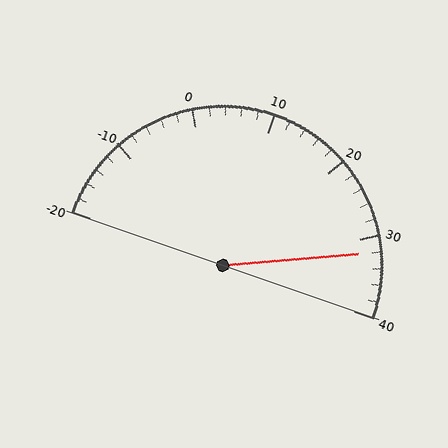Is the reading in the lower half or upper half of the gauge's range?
The reading is in the upper half of the range (-20 to 40).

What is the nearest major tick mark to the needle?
The nearest major tick mark is 30.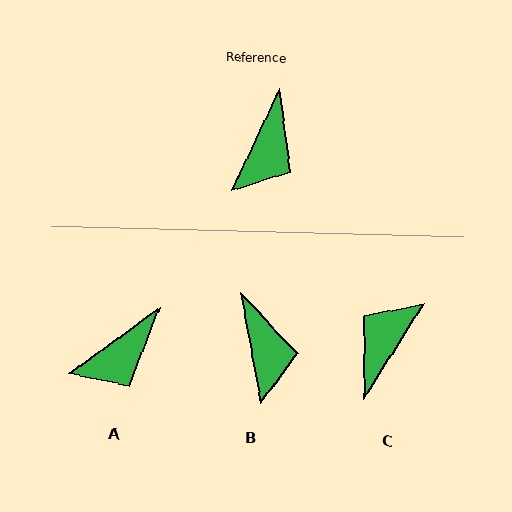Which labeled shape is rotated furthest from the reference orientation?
C, about 173 degrees away.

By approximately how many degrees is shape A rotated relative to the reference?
Approximately 29 degrees clockwise.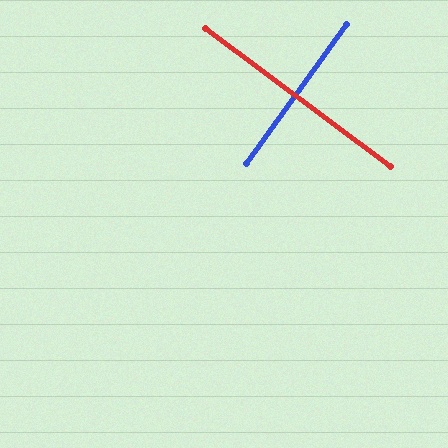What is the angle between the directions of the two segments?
Approximately 89 degrees.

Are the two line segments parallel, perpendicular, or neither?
Perpendicular — they meet at approximately 89°.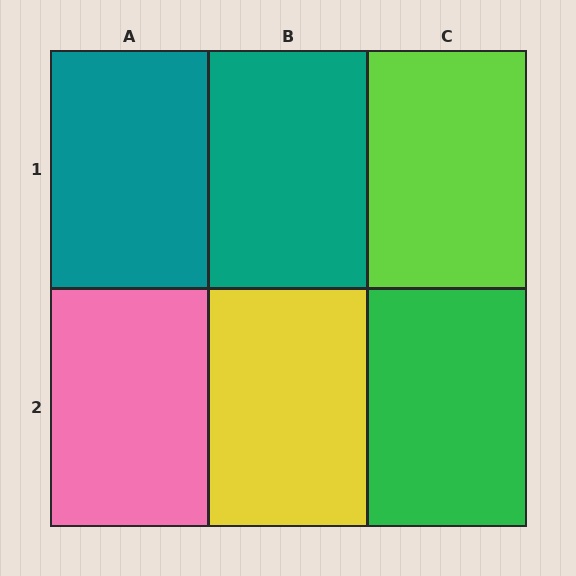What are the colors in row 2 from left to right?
Pink, yellow, green.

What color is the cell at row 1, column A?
Teal.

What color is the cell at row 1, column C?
Lime.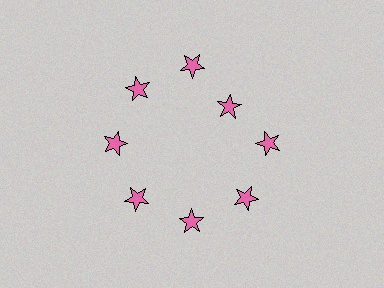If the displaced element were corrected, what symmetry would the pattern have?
It would have 8-fold rotational symmetry — the pattern would map onto itself every 45 degrees.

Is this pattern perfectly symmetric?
No. The 8 pink stars are arranged in a ring, but one element near the 2 o'clock position is pulled inward toward the center, breaking the 8-fold rotational symmetry.